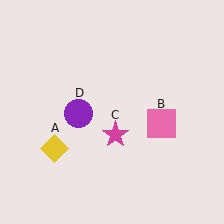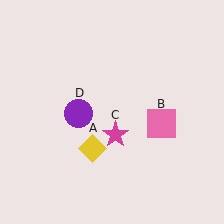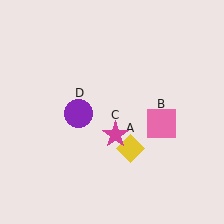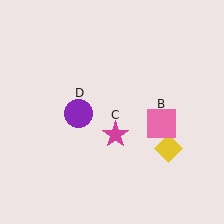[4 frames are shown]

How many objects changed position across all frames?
1 object changed position: yellow diamond (object A).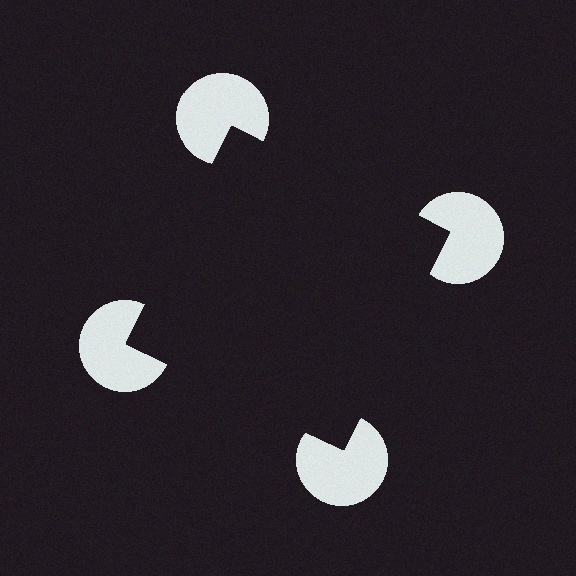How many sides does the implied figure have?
4 sides.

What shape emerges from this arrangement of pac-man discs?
An illusory square — its edges are inferred from the aligned wedge cuts in the pac-man discs, not physically drawn.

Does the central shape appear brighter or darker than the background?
It typically appears slightly darker than the background, even though no actual brightness change is drawn.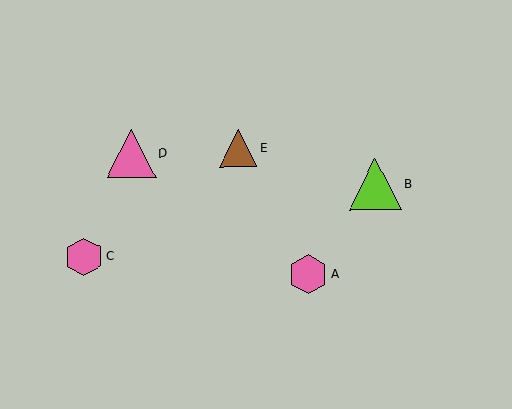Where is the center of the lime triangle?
The center of the lime triangle is at (375, 184).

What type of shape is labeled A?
Shape A is a pink hexagon.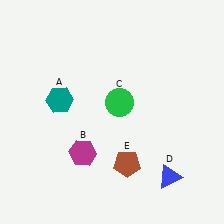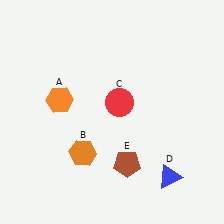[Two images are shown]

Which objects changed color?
A changed from teal to orange. B changed from magenta to orange. C changed from green to red.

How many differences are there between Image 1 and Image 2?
There are 3 differences between the two images.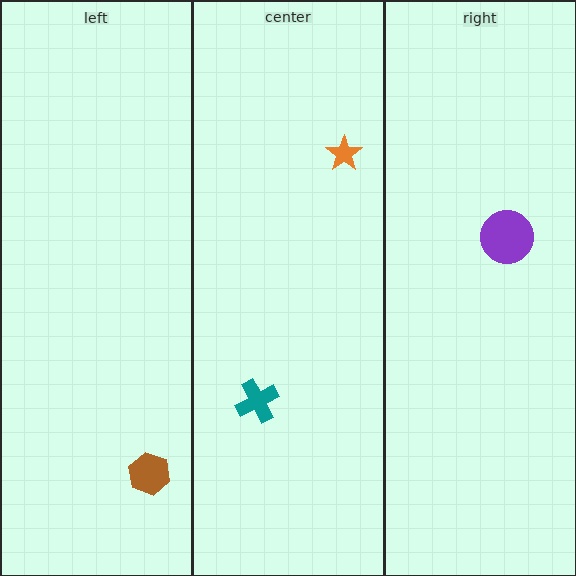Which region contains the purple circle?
The right region.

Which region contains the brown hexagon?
The left region.